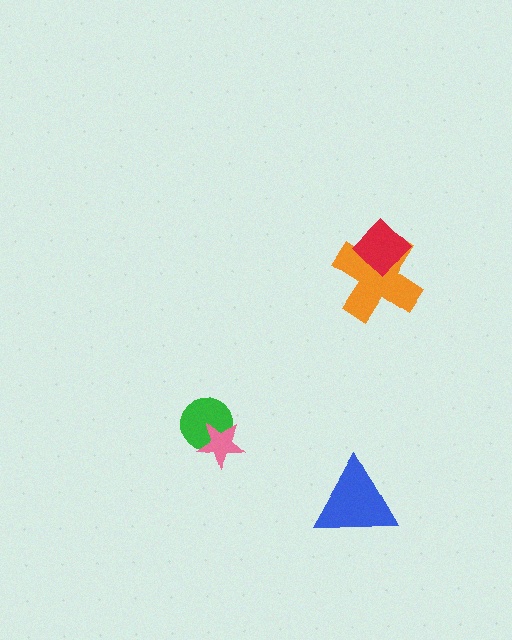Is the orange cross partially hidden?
Yes, it is partially covered by another shape.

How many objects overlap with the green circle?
1 object overlaps with the green circle.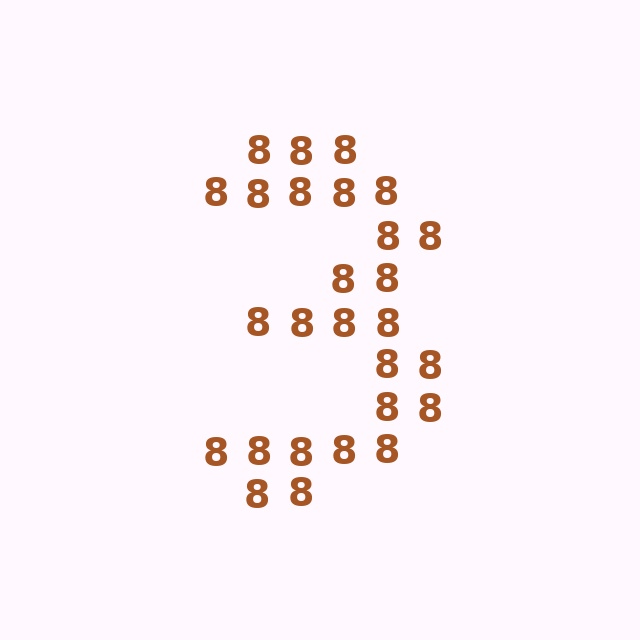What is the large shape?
The large shape is the digit 3.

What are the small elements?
The small elements are digit 8's.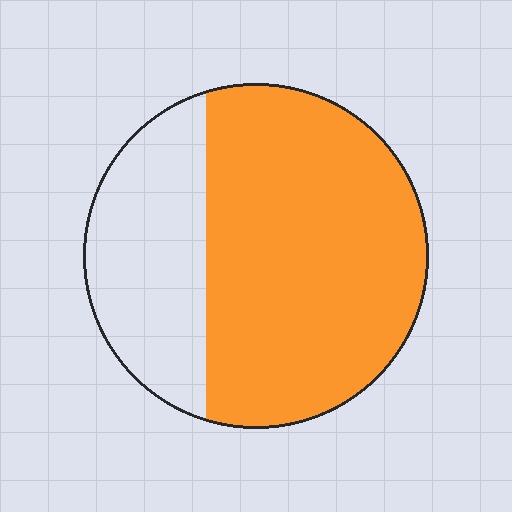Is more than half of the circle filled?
Yes.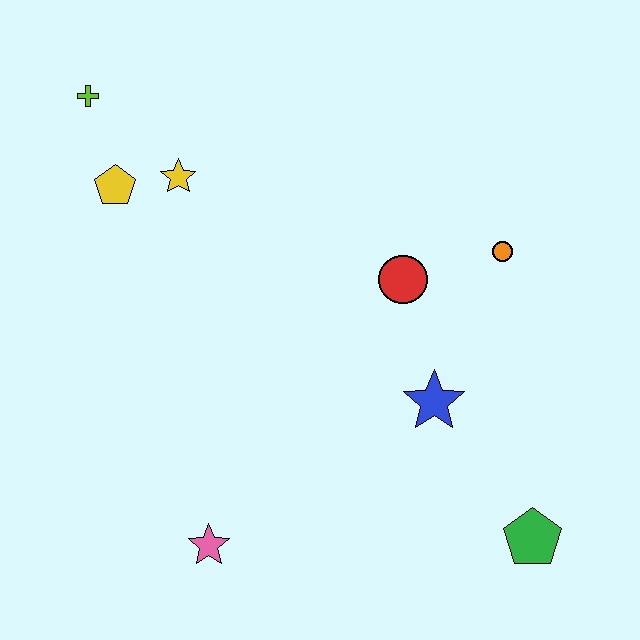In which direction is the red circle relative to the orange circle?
The red circle is to the left of the orange circle.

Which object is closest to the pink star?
The blue star is closest to the pink star.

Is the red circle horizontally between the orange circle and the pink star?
Yes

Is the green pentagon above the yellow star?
No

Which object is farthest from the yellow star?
The green pentagon is farthest from the yellow star.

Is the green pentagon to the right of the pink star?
Yes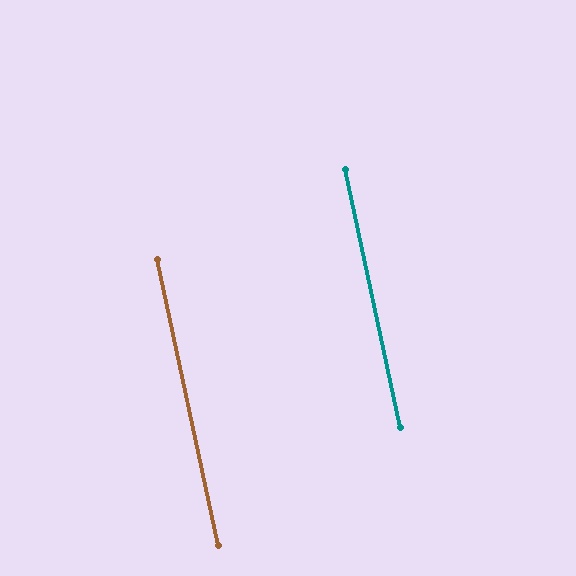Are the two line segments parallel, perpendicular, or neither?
Parallel — their directions differ by only 0.2°.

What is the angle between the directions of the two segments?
Approximately 0 degrees.